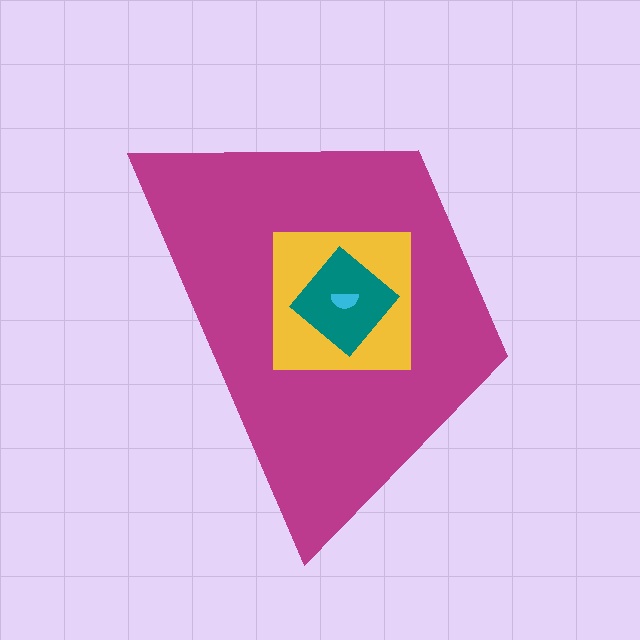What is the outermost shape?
The magenta trapezoid.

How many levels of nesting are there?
4.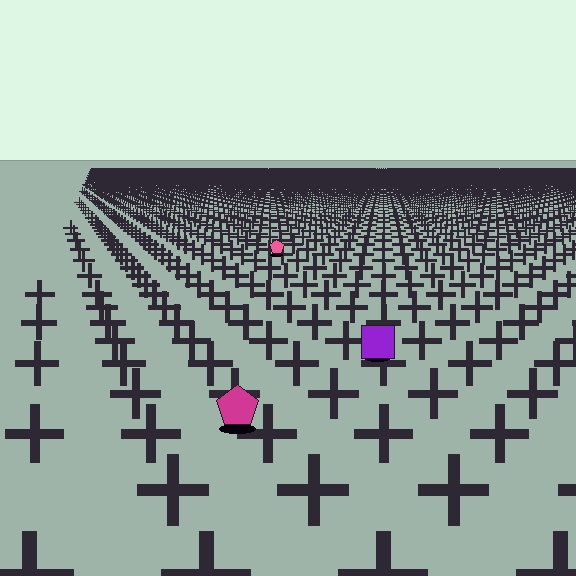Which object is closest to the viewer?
The magenta pentagon is closest. The texture marks near it are larger and more spread out.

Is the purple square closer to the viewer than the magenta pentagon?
No. The magenta pentagon is closer — you can tell from the texture gradient: the ground texture is coarser near it.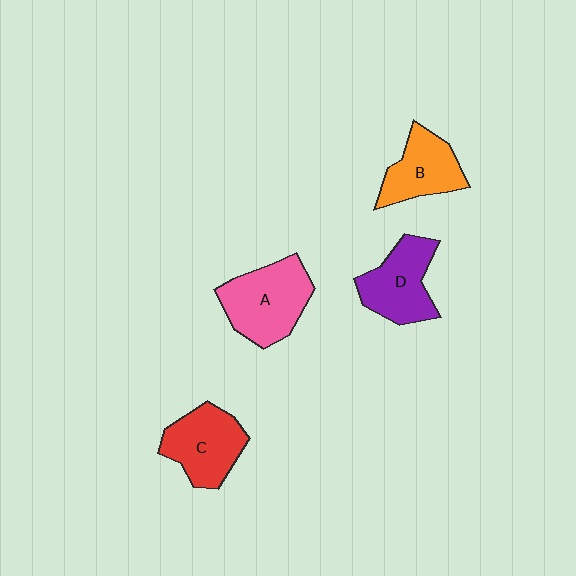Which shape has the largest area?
Shape A (pink).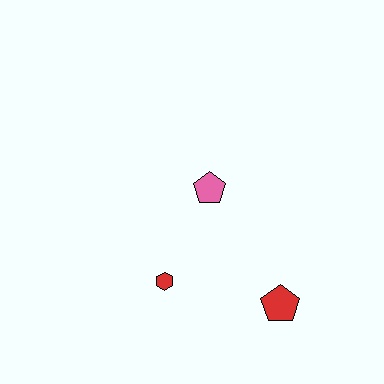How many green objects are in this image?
There are no green objects.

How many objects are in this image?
There are 3 objects.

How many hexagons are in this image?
There is 1 hexagon.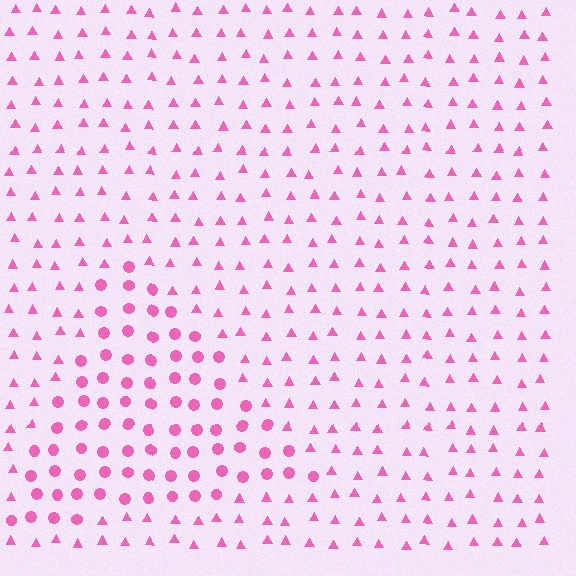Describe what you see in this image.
The image is filled with small pink elements arranged in a uniform grid. A triangle-shaped region contains circles, while the surrounding area contains triangles. The boundary is defined purely by the change in element shape.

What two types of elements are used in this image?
The image uses circles inside the triangle region and triangles outside it.